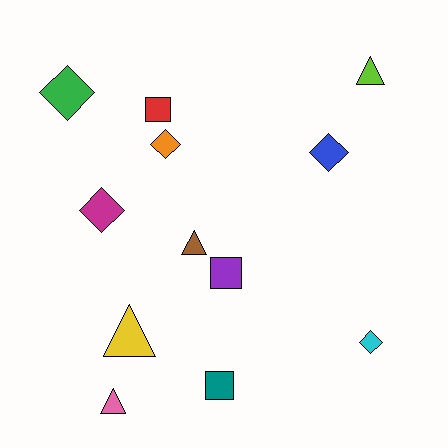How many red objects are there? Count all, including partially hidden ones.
There is 1 red object.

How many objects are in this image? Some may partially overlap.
There are 12 objects.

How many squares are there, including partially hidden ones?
There are 3 squares.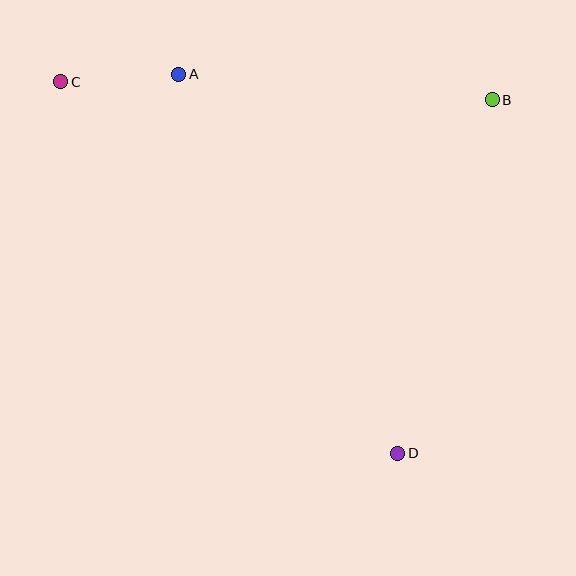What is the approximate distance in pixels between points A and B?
The distance between A and B is approximately 315 pixels.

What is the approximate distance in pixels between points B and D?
The distance between B and D is approximately 366 pixels.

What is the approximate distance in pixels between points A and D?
The distance between A and D is approximately 438 pixels.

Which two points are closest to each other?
Points A and C are closest to each other.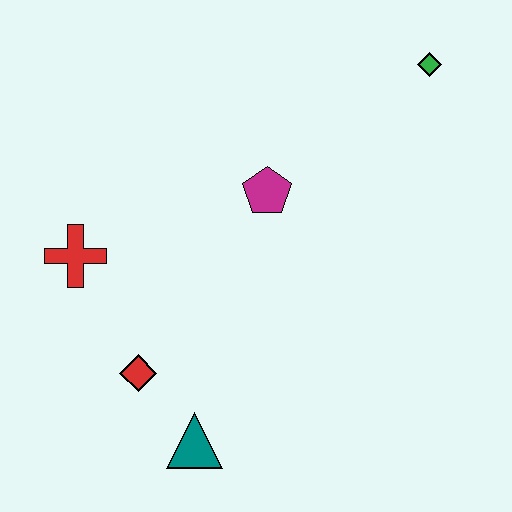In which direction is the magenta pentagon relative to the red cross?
The magenta pentagon is to the right of the red cross.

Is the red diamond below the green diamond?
Yes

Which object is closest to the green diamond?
The magenta pentagon is closest to the green diamond.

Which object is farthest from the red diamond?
The green diamond is farthest from the red diamond.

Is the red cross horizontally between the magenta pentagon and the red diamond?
No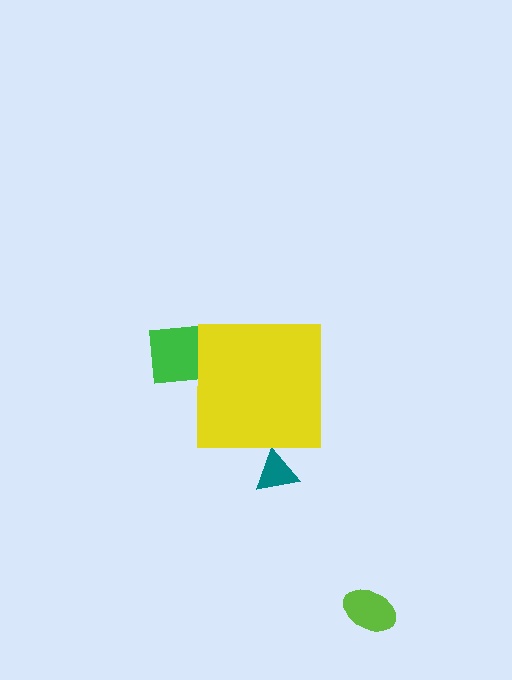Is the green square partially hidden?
Yes, the green square is partially hidden behind the yellow square.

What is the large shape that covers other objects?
A yellow square.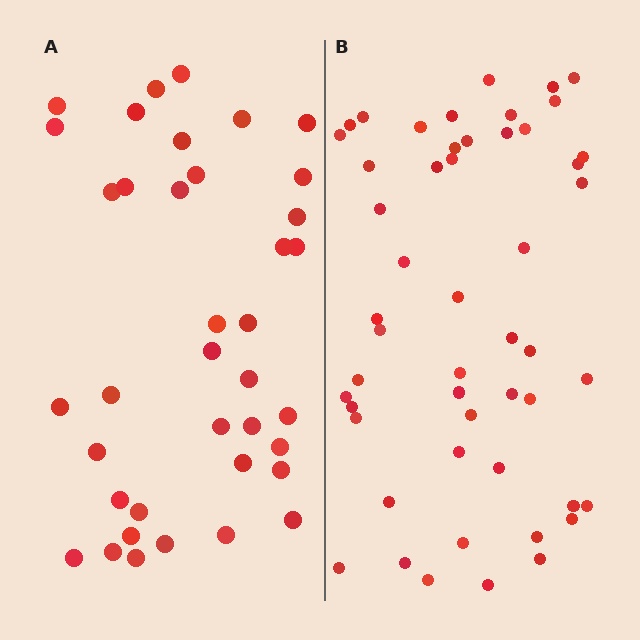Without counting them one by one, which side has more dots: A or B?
Region B (the right region) has more dots.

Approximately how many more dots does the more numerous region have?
Region B has approximately 15 more dots than region A.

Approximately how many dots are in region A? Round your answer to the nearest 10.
About 40 dots. (The exact count is 38, which rounds to 40.)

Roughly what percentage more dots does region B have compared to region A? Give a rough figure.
About 35% more.